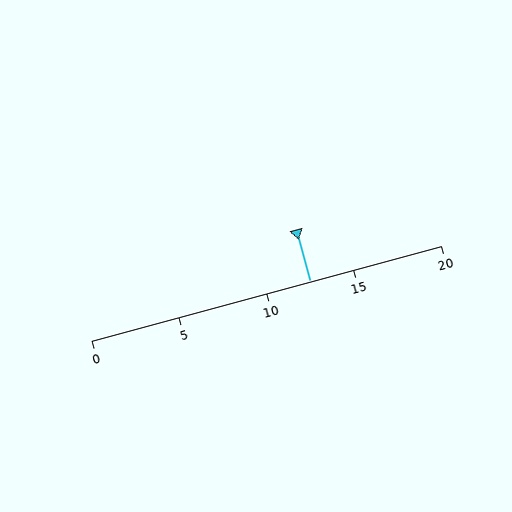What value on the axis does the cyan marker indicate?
The marker indicates approximately 12.5.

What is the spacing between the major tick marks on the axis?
The major ticks are spaced 5 apart.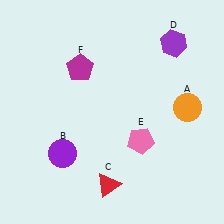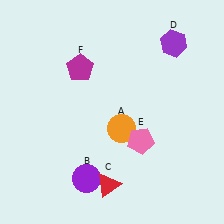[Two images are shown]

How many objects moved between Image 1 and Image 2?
2 objects moved between the two images.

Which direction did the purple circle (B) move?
The purple circle (B) moved down.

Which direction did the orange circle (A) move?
The orange circle (A) moved left.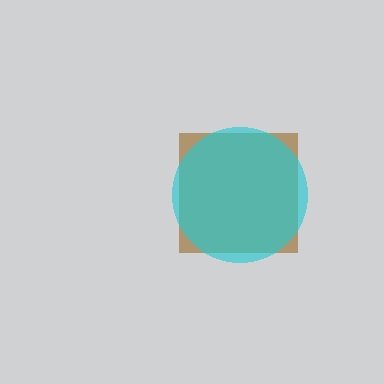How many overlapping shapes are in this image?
There are 2 overlapping shapes in the image.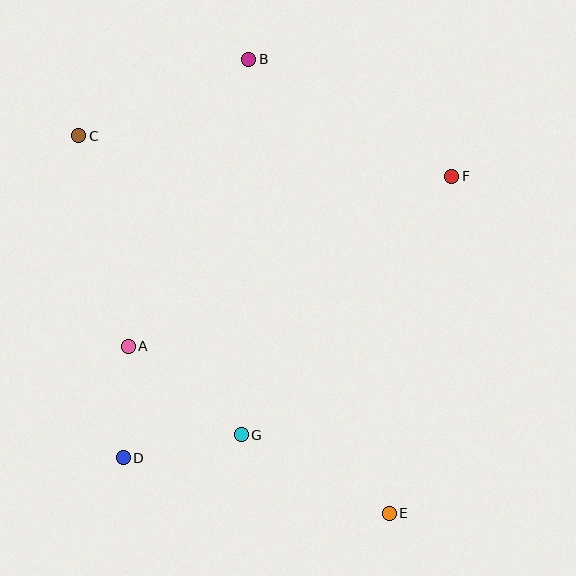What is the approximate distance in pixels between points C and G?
The distance between C and G is approximately 340 pixels.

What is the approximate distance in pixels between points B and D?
The distance between B and D is approximately 418 pixels.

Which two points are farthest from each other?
Points C and E are farthest from each other.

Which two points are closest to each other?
Points A and D are closest to each other.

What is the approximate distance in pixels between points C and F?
The distance between C and F is approximately 376 pixels.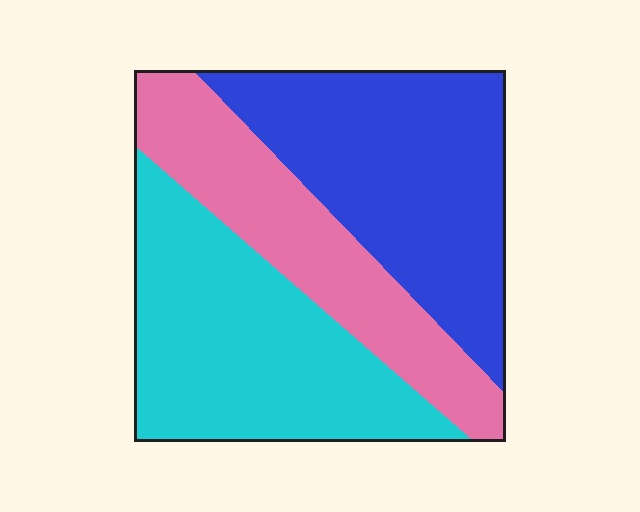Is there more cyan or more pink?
Cyan.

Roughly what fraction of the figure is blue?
Blue covers around 35% of the figure.